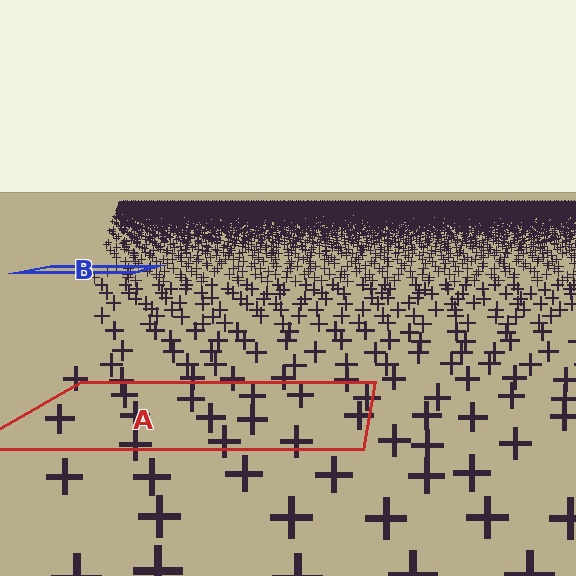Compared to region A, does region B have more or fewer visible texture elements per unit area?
Region B has more texture elements per unit area — they are packed more densely because it is farther away.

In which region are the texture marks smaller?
The texture marks are smaller in region B, because it is farther away.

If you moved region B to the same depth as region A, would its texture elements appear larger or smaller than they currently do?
They would appear larger. At a closer depth, the same texture elements are projected at a bigger on-screen size.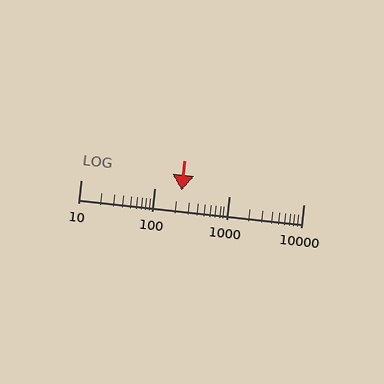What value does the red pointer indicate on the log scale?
The pointer indicates approximately 230.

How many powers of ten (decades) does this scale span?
The scale spans 3 decades, from 10 to 10000.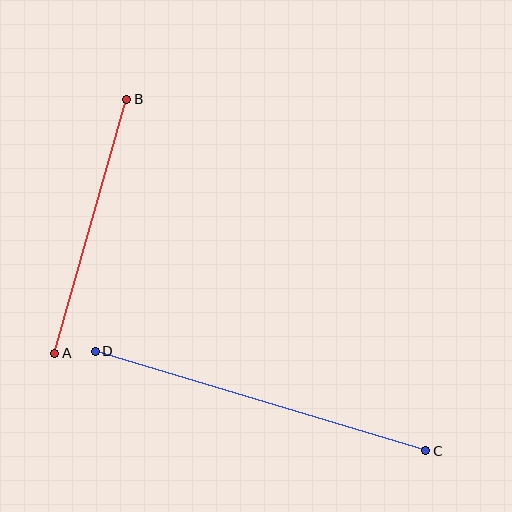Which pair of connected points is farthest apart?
Points C and D are farthest apart.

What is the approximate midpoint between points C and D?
The midpoint is at approximately (261, 401) pixels.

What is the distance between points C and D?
The distance is approximately 345 pixels.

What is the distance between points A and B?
The distance is approximately 264 pixels.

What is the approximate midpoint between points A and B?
The midpoint is at approximately (91, 226) pixels.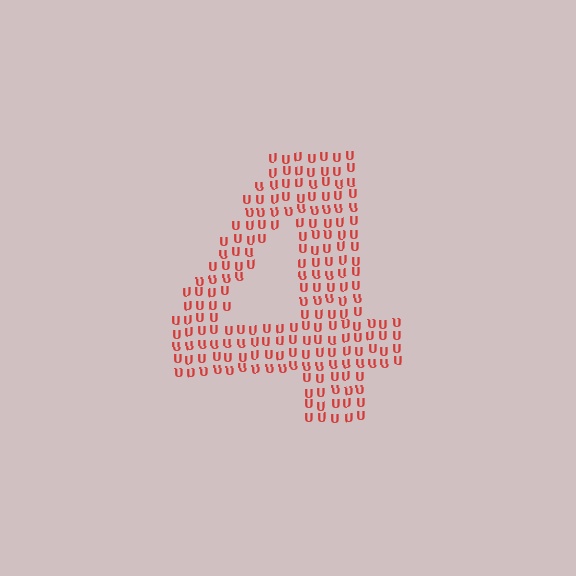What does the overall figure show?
The overall figure shows the digit 4.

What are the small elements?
The small elements are letter U's.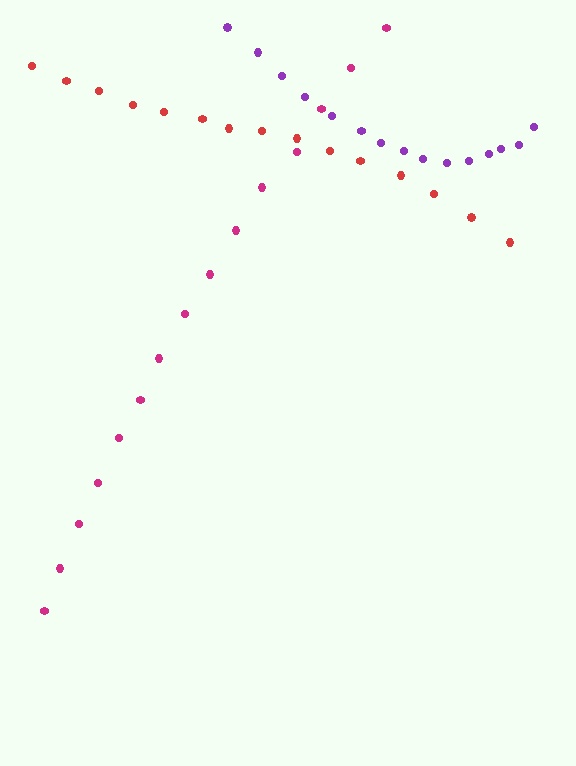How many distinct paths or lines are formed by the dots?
There are 3 distinct paths.